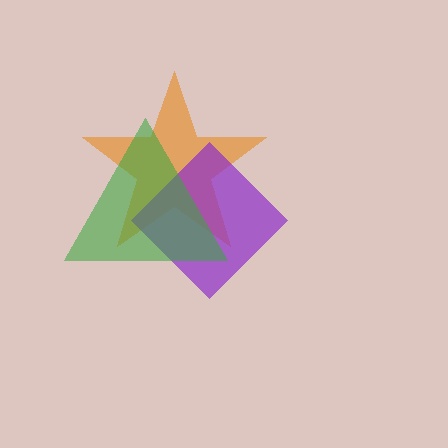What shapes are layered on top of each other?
The layered shapes are: an orange star, a purple diamond, a green triangle.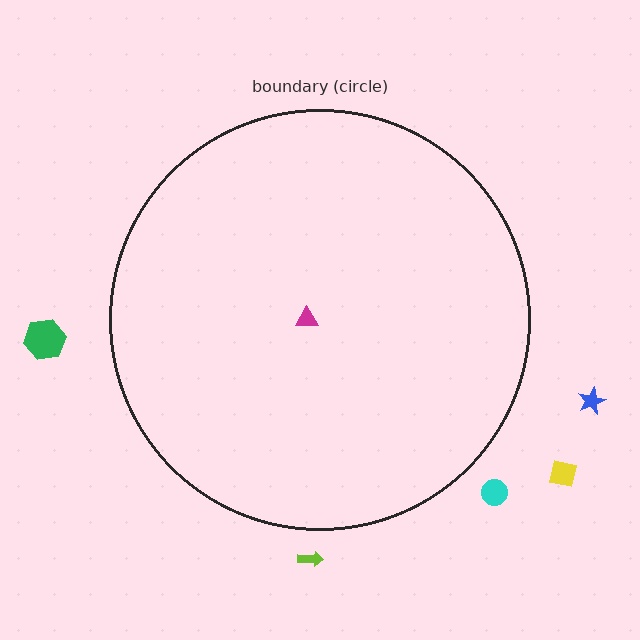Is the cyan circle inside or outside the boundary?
Outside.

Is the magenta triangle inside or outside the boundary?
Inside.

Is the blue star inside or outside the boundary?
Outside.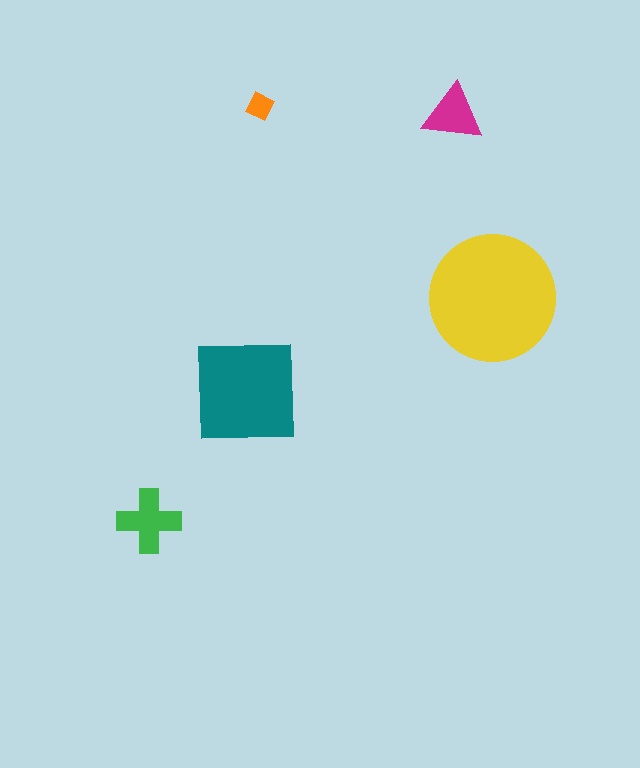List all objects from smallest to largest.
The orange diamond, the magenta triangle, the green cross, the teal square, the yellow circle.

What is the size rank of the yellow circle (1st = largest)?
1st.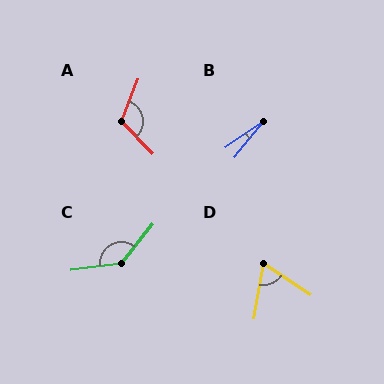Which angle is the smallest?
B, at approximately 17 degrees.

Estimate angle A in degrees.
Approximately 114 degrees.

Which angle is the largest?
C, at approximately 136 degrees.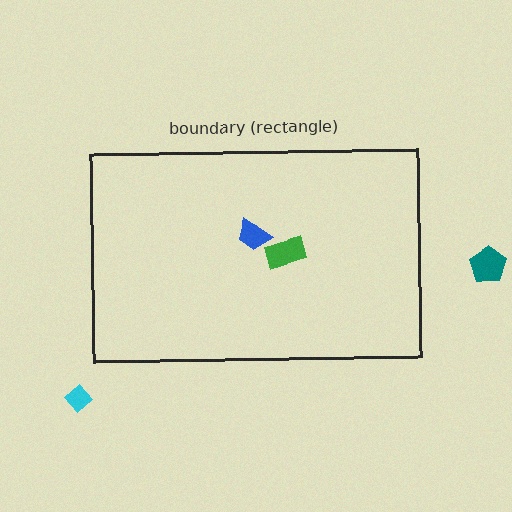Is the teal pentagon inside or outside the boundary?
Outside.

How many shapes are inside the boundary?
2 inside, 2 outside.